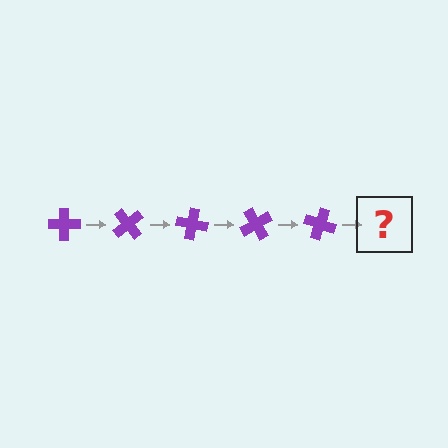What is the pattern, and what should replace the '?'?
The pattern is that the cross rotates 50 degrees each step. The '?' should be a purple cross rotated 250 degrees.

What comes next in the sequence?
The next element should be a purple cross rotated 250 degrees.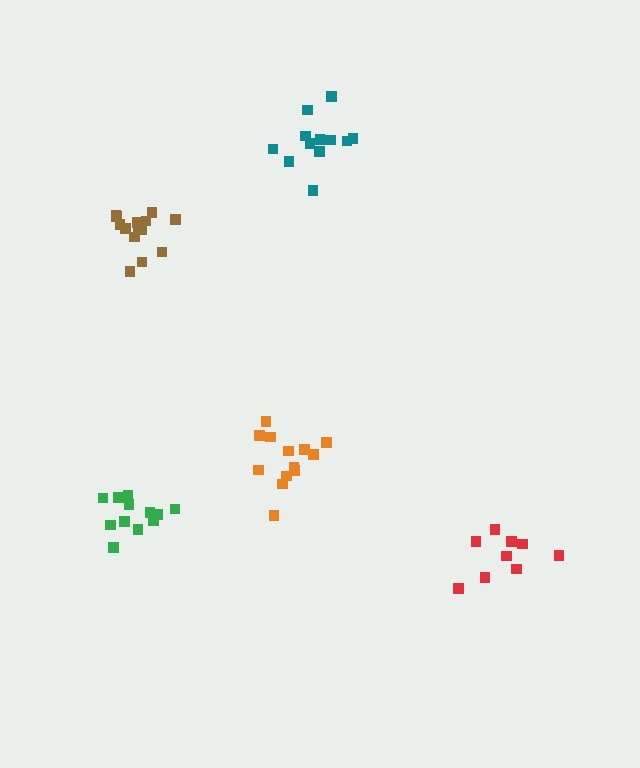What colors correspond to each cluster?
The clusters are colored: orange, brown, red, teal, green.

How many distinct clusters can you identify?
There are 5 distinct clusters.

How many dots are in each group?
Group 1: 13 dots, Group 2: 14 dots, Group 3: 9 dots, Group 4: 12 dots, Group 5: 12 dots (60 total).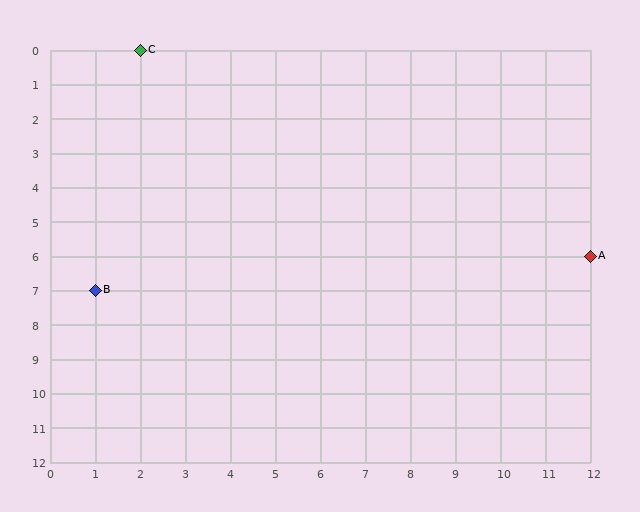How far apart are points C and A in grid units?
Points C and A are 10 columns and 6 rows apart (about 11.7 grid units diagonally).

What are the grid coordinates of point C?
Point C is at grid coordinates (2, 0).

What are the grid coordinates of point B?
Point B is at grid coordinates (1, 7).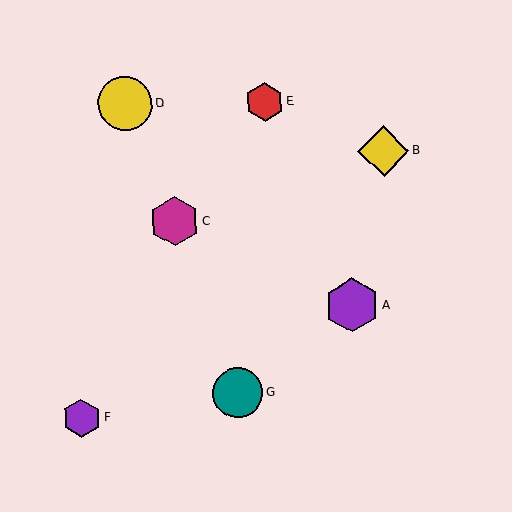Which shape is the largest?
The yellow circle (labeled D) is the largest.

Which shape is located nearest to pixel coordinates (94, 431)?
The purple hexagon (labeled F) at (81, 418) is nearest to that location.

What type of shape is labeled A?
Shape A is a purple hexagon.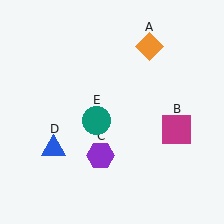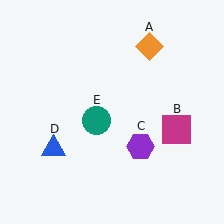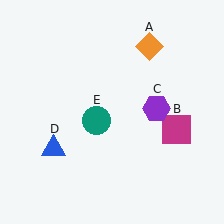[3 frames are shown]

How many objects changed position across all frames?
1 object changed position: purple hexagon (object C).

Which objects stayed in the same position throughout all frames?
Orange diamond (object A) and magenta square (object B) and blue triangle (object D) and teal circle (object E) remained stationary.